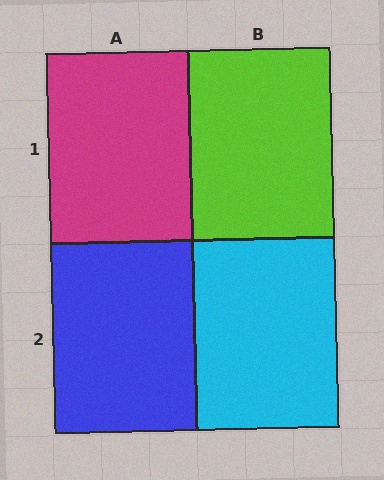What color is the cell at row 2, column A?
Blue.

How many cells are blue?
1 cell is blue.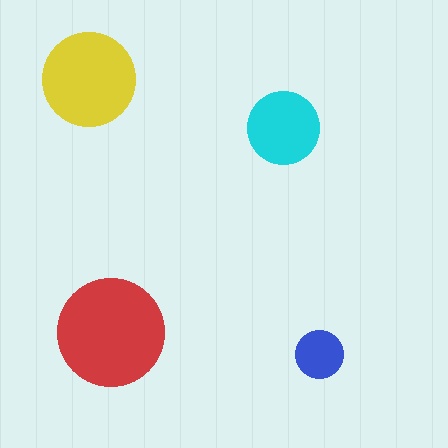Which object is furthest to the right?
The blue circle is rightmost.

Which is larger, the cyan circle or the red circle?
The red one.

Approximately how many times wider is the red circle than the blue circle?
About 2 times wider.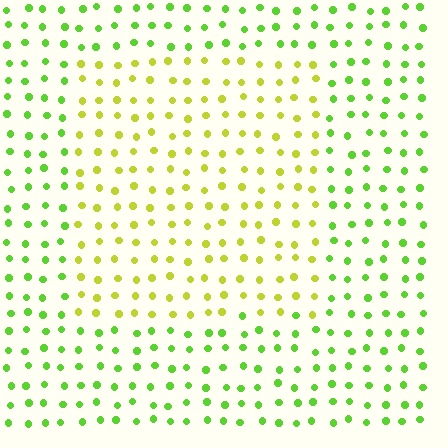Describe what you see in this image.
The image is filled with small lime elements in a uniform arrangement. A rectangle-shaped region is visible where the elements are tinted to a slightly different hue, forming a subtle color boundary.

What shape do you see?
I see a rectangle.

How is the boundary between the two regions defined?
The boundary is defined purely by a slight shift in hue (about 37 degrees). Spacing, size, and orientation are identical on both sides.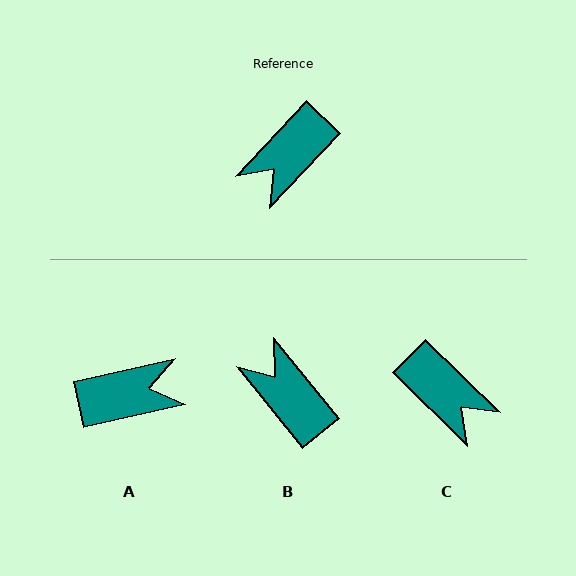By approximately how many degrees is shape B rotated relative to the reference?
Approximately 97 degrees clockwise.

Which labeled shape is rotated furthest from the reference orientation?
A, about 146 degrees away.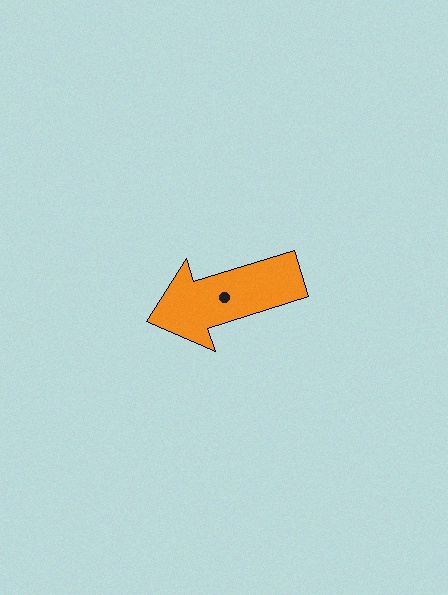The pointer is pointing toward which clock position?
Roughly 8 o'clock.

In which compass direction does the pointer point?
West.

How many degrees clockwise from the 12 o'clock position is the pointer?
Approximately 253 degrees.